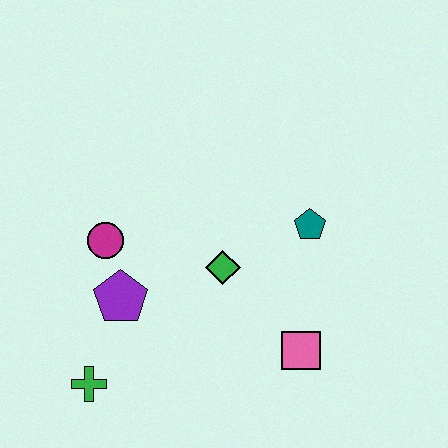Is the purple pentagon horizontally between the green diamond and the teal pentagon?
No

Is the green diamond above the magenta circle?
No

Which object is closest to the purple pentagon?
The magenta circle is closest to the purple pentagon.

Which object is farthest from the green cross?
The teal pentagon is farthest from the green cross.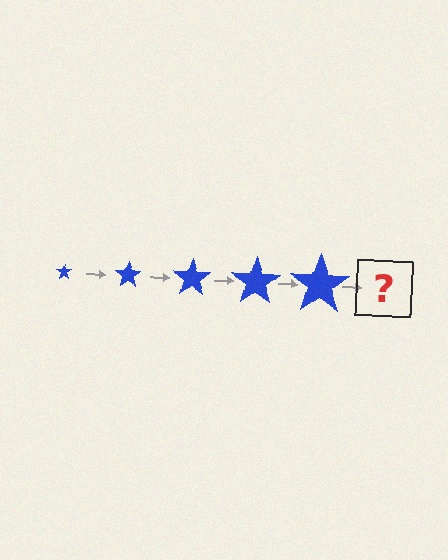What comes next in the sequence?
The next element should be a blue star, larger than the previous one.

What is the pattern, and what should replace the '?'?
The pattern is that the star gets progressively larger each step. The '?' should be a blue star, larger than the previous one.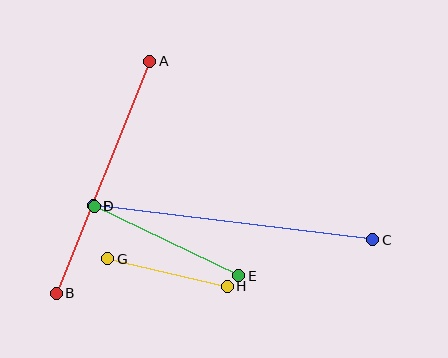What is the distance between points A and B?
The distance is approximately 250 pixels.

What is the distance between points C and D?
The distance is approximately 281 pixels.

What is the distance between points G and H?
The distance is approximately 123 pixels.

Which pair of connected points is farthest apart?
Points C and D are farthest apart.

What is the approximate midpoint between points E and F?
The midpoint is at approximately (166, 241) pixels.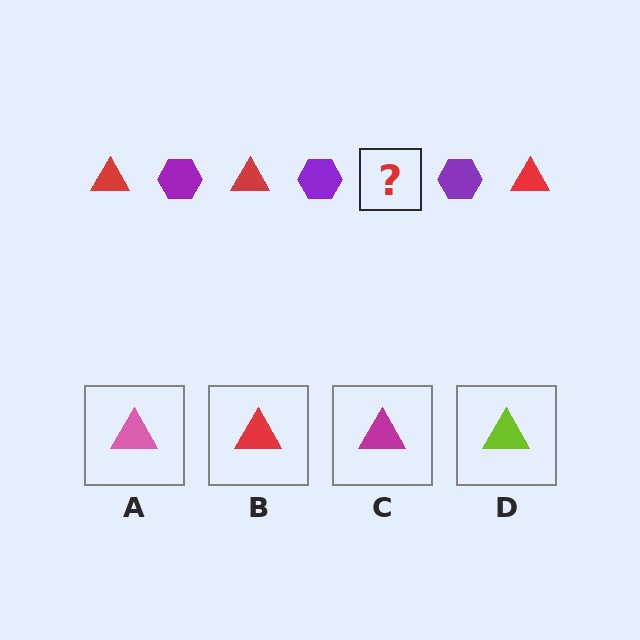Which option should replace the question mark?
Option B.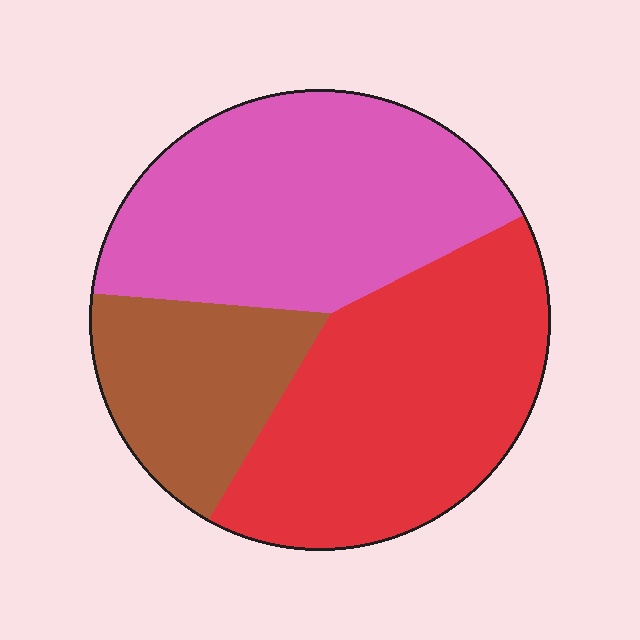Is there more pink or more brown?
Pink.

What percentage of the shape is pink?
Pink takes up between a third and a half of the shape.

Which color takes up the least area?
Brown, at roughly 20%.